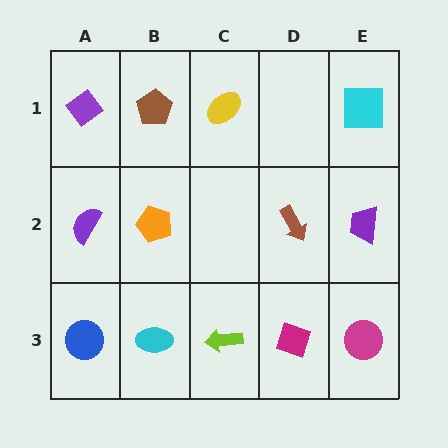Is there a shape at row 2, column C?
No, that cell is empty.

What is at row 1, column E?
A cyan square.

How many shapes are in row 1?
4 shapes.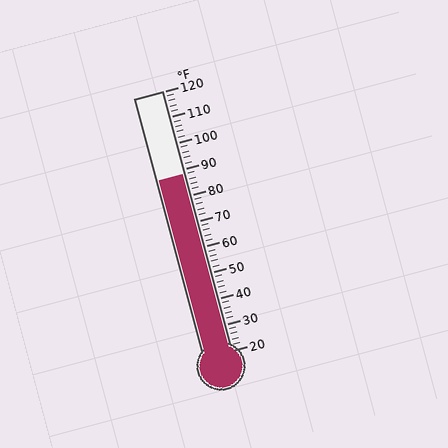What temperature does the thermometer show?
The thermometer shows approximately 88°F.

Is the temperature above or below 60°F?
The temperature is above 60°F.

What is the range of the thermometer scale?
The thermometer scale ranges from 20°F to 120°F.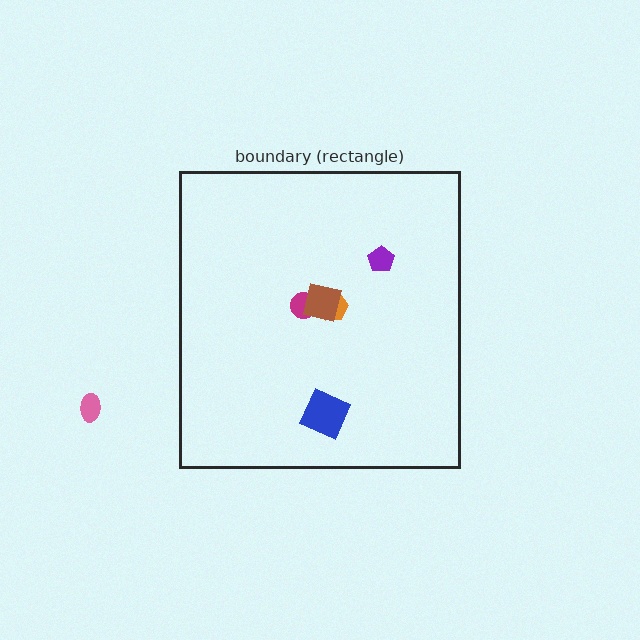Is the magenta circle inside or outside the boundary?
Inside.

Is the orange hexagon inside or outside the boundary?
Inside.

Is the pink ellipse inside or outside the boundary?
Outside.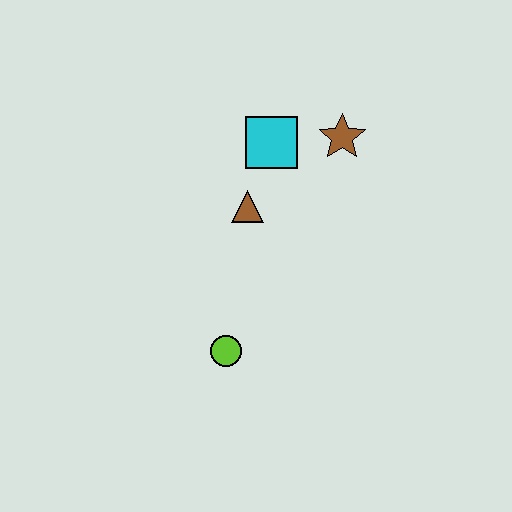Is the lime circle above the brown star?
No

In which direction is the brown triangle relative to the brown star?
The brown triangle is to the left of the brown star.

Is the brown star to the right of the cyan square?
Yes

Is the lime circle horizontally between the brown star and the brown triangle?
No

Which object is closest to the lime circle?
The brown triangle is closest to the lime circle.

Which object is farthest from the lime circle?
The brown star is farthest from the lime circle.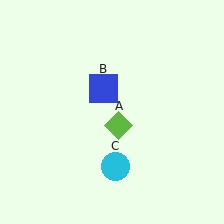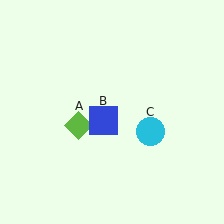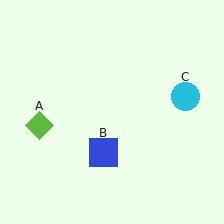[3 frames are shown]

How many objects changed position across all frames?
3 objects changed position: lime diamond (object A), blue square (object B), cyan circle (object C).